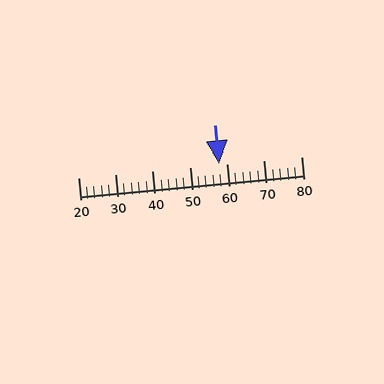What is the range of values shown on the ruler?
The ruler shows values from 20 to 80.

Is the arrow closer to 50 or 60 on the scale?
The arrow is closer to 60.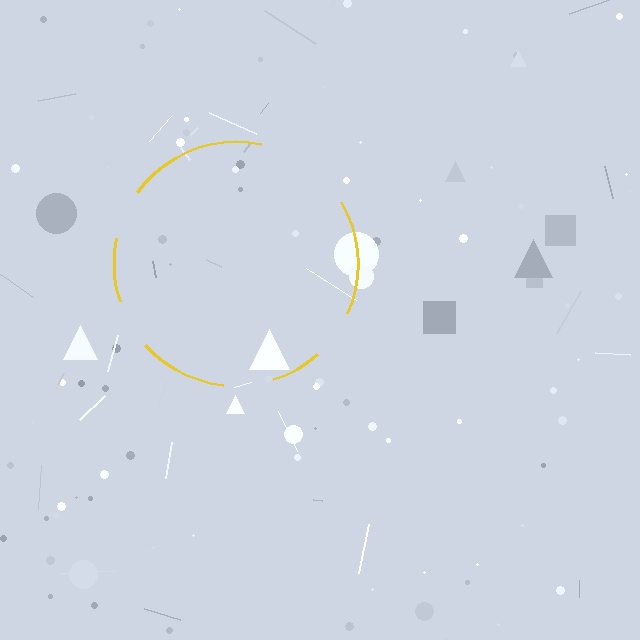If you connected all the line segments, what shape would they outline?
They would outline a circle.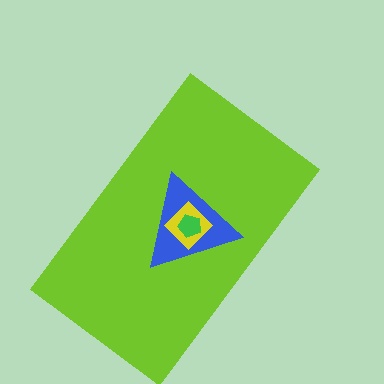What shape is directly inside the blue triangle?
The yellow diamond.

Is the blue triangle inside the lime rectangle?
Yes.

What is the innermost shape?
The green pentagon.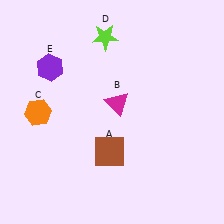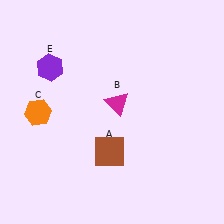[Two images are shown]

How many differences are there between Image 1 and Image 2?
There is 1 difference between the two images.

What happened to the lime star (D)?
The lime star (D) was removed in Image 2. It was in the top-left area of Image 1.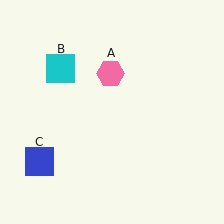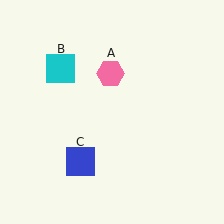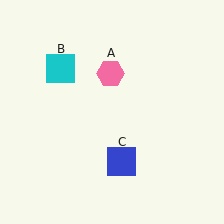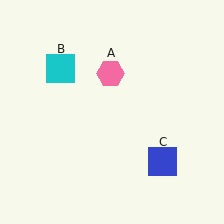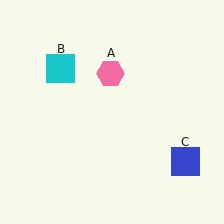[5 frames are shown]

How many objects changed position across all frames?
1 object changed position: blue square (object C).